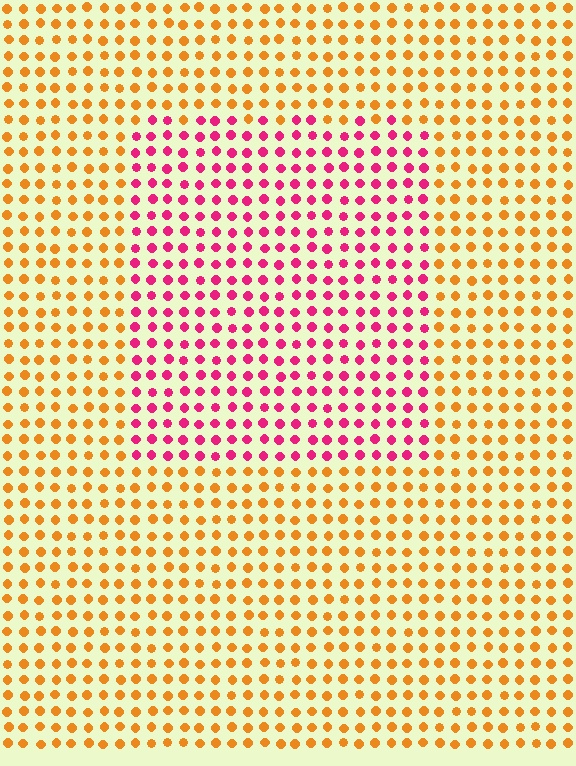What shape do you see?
I see a rectangle.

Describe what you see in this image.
The image is filled with small orange elements in a uniform arrangement. A rectangle-shaped region is visible where the elements are tinted to a slightly different hue, forming a subtle color boundary.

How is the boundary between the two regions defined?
The boundary is defined purely by a slight shift in hue (about 61 degrees). Spacing, size, and orientation are identical on both sides.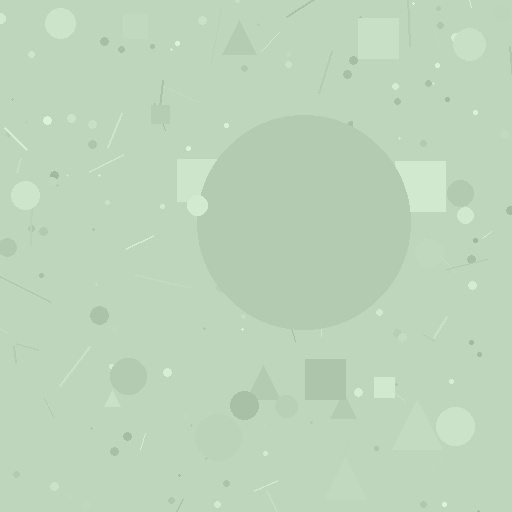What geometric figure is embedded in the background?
A circle is embedded in the background.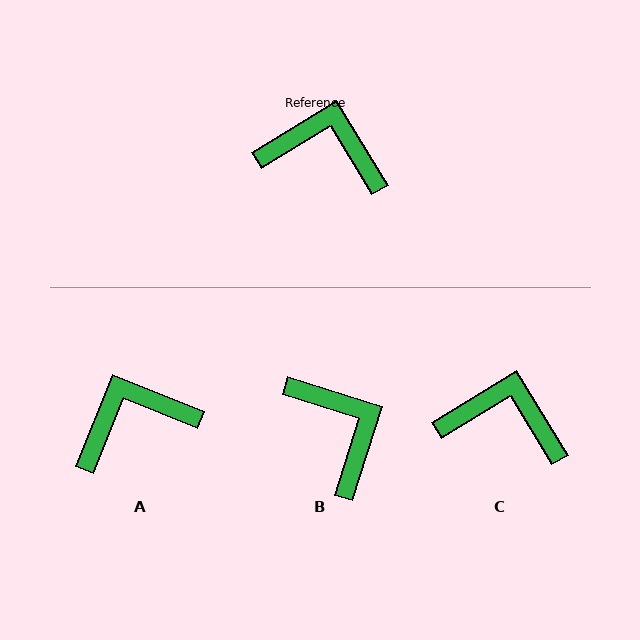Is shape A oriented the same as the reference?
No, it is off by about 37 degrees.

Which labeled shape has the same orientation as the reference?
C.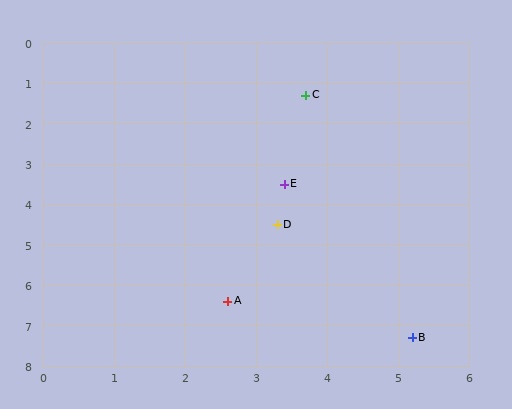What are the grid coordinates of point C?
Point C is at approximately (3.7, 1.3).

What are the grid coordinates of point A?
Point A is at approximately (2.6, 6.4).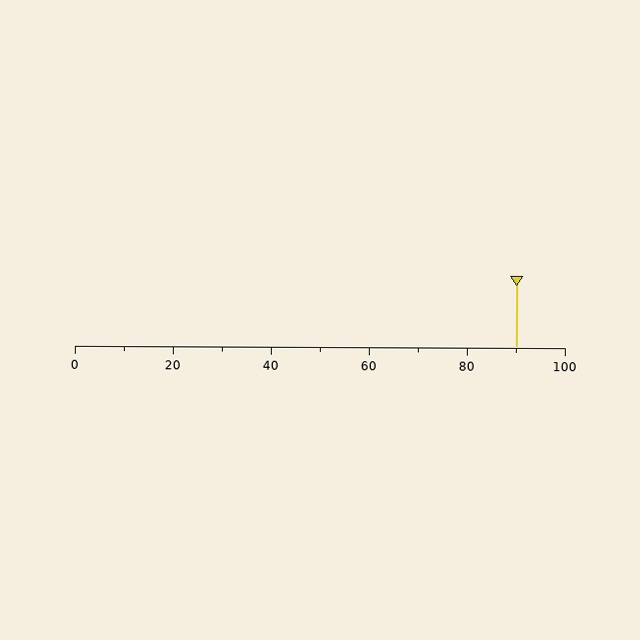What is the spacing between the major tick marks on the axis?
The major ticks are spaced 20 apart.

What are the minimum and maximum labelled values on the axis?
The axis runs from 0 to 100.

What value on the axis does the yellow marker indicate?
The marker indicates approximately 90.